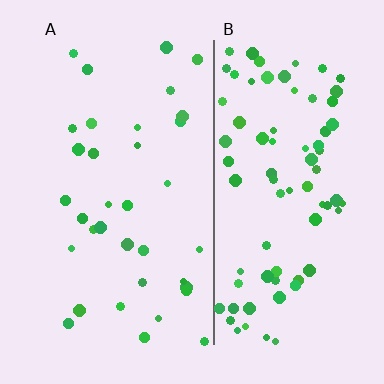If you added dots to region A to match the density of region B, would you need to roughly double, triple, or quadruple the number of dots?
Approximately double.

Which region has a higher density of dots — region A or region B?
B (the right).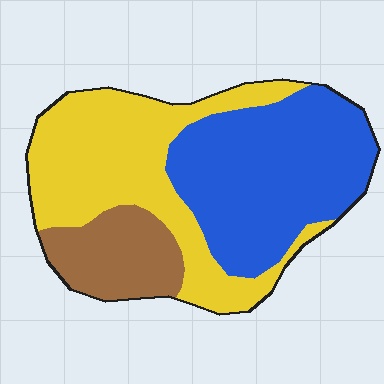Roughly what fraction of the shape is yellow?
Yellow takes up between a quarter and a half of the shape.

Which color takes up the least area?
Brown, at roughly 15%.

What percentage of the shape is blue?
Blue takes up between a quarter and a half of the shape.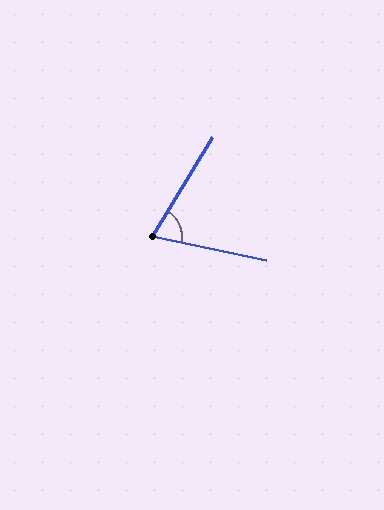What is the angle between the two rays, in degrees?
Approximately 70 degrees.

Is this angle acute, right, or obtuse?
It is acute.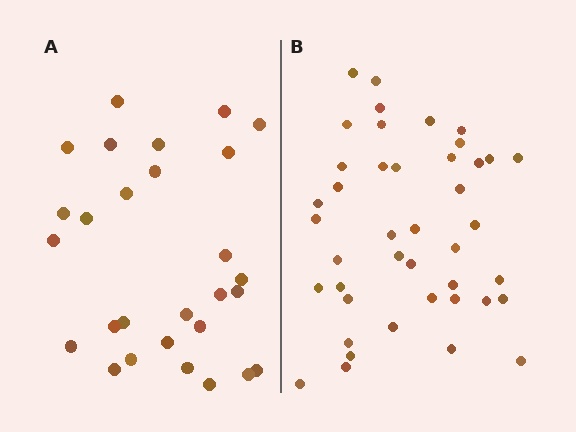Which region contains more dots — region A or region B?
Region B (the right region) has more dots.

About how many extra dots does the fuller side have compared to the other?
Region B has approximately 15 more dots than region A.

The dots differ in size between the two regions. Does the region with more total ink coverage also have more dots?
No. Region A has more total ink coverage because its dots are larger, but region B actually contains more individual dots. Total area can be misleading — the number of items is what matters here.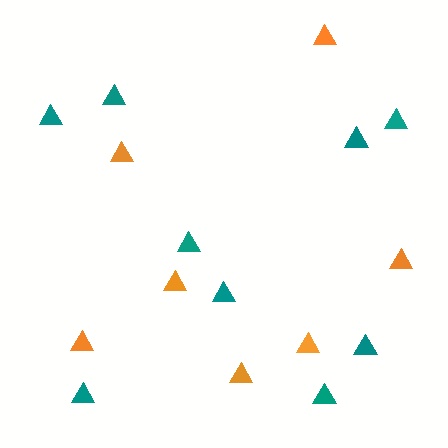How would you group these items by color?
There are 2 groups: one group of orange triangles (7) and one group of teal triangles (9).